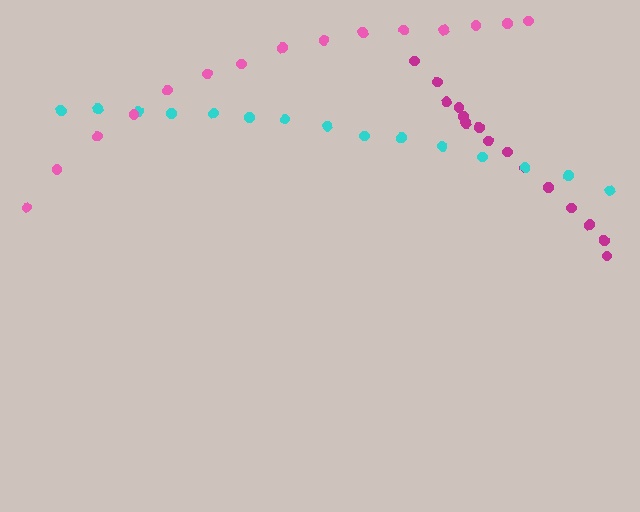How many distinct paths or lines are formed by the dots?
There are 3 distinct paths.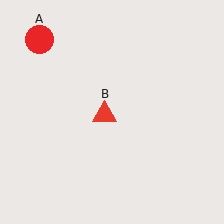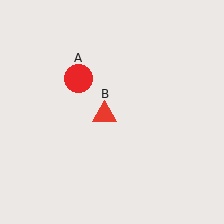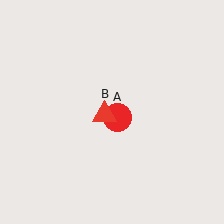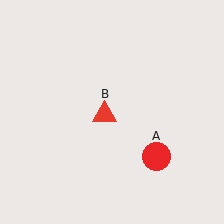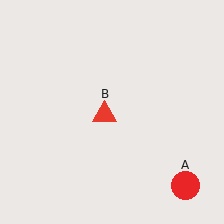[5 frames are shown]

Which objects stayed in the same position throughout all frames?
Red triangle (object B) remained stationary.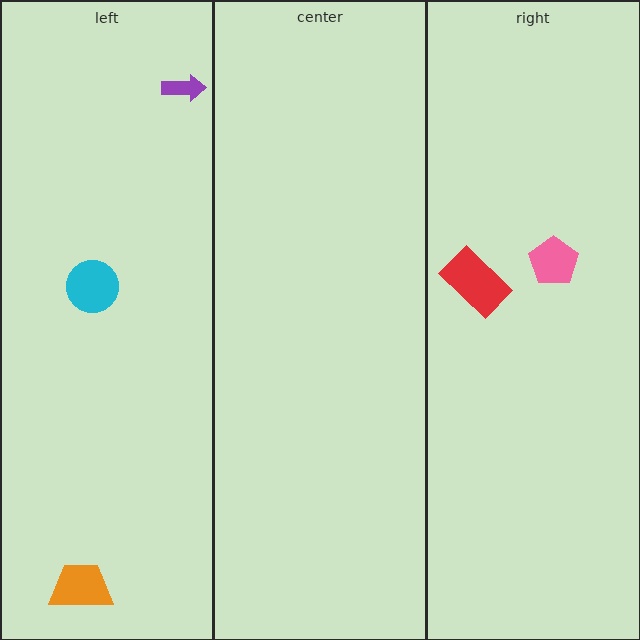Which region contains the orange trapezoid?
The left region.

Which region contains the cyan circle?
The left region.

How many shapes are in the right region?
2.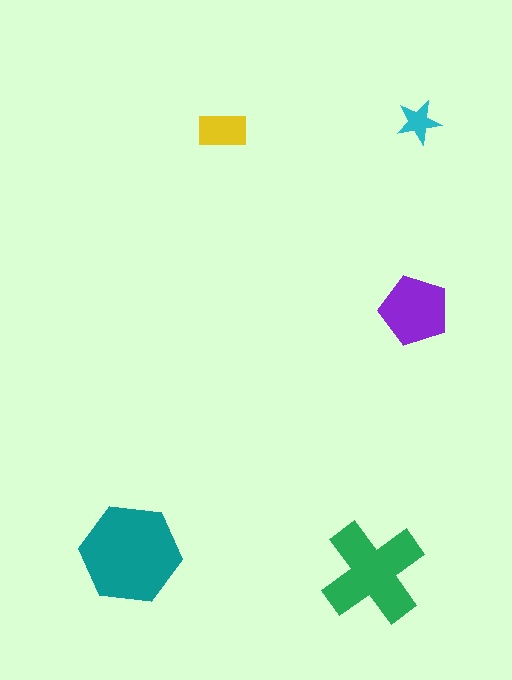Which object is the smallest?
The cyan star.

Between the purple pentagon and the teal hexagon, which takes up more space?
The teal hexagon.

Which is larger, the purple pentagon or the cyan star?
The purple pentagon.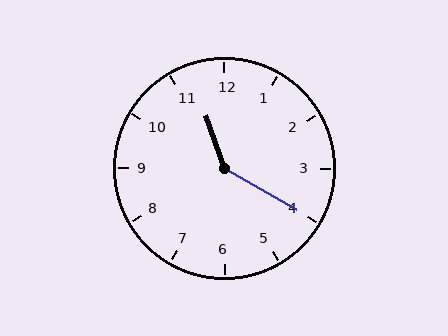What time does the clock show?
11:20.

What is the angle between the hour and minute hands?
Approximately 140 degrees.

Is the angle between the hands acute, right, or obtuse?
It is obtuse.